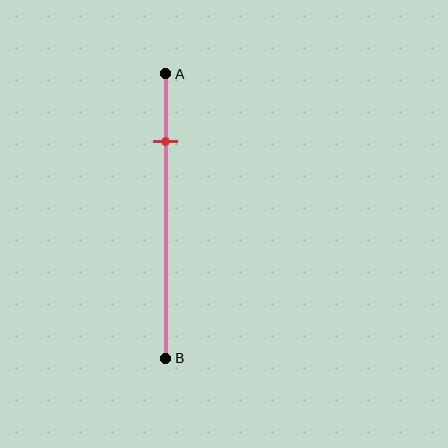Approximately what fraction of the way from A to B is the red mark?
The red mark is approximately 25% of the way from A to B.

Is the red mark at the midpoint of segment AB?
No, the mark is at about 25% from A, not at the 50% midpoint.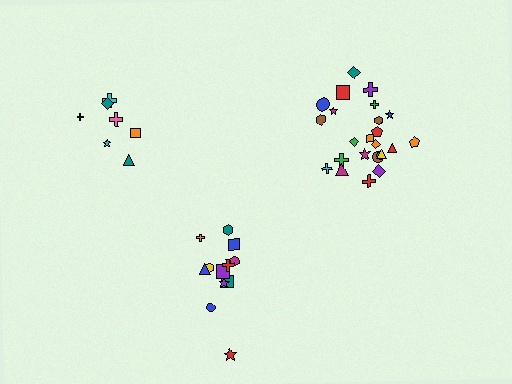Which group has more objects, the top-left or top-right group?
The top-right group.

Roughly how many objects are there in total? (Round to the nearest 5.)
Roughly 45 objects in total.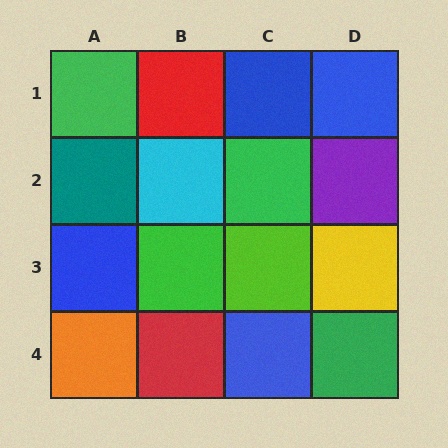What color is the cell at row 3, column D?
Yellow.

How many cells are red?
2 cells are red.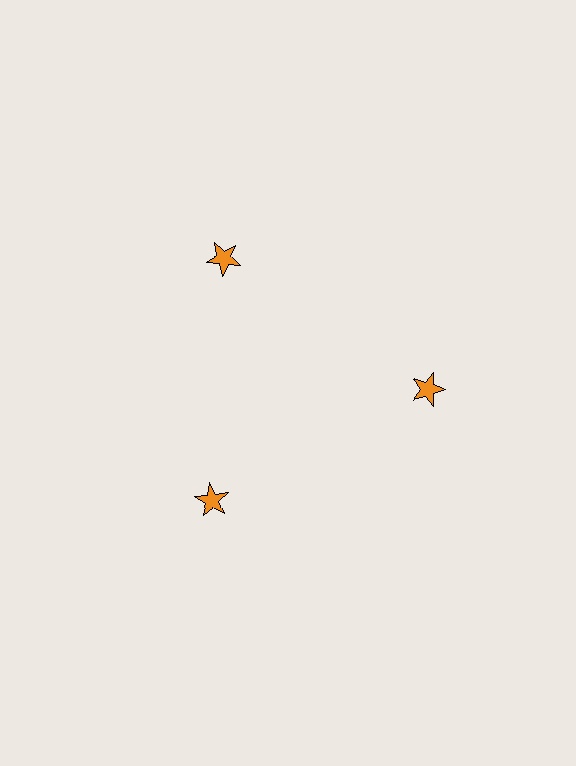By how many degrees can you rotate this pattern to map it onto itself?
The pattern maps onto itself every 120 degrees of rotation.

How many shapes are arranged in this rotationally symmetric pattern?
There are 3 shapes, arranged in 3 groups of 1.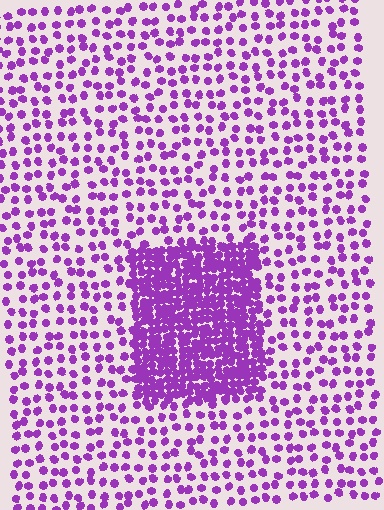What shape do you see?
I see a rectangle.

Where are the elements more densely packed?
The elements are more densely packed inside the rectangle boundary.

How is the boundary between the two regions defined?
The boundary is defined by a change in element density (approximately 3.0x ratio). All elements are the same color, size, and shape.